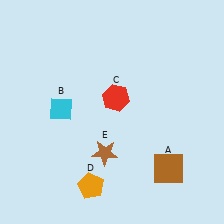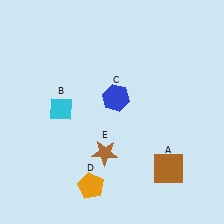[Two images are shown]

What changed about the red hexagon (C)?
In Image 1, C is red. In Image 2, it changed to blue.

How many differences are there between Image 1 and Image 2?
There is 1 difference between the two images.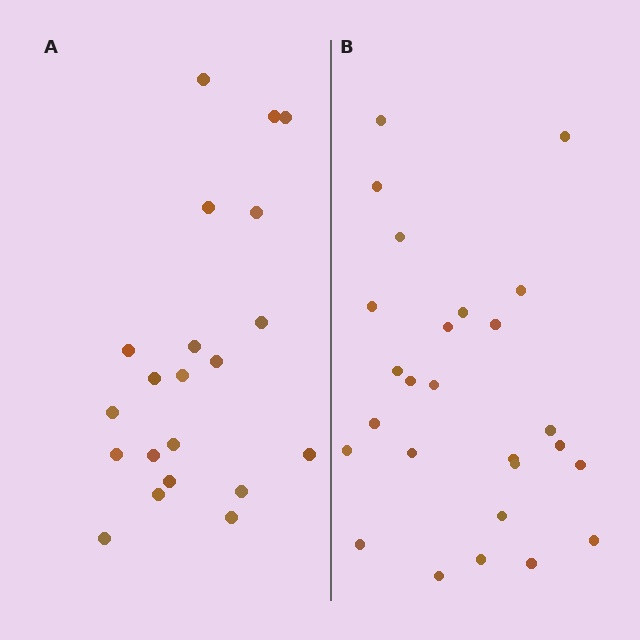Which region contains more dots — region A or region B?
Region B (the right region) has more dots.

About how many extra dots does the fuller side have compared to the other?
Region B has about 5 more dots than region A.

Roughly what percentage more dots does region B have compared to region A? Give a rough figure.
About 25% more.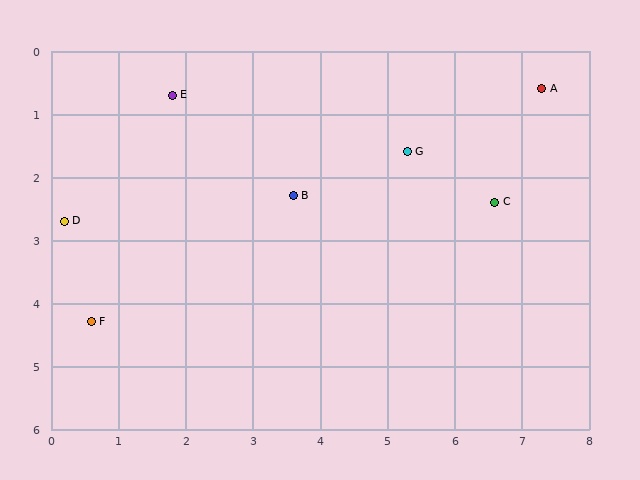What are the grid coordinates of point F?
Point F is at approximately (0.6, 4.3).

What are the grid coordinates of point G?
Point G is at approximately (5.3, 1.6).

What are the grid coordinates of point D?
Point D is at approximately (0.2, 2.7).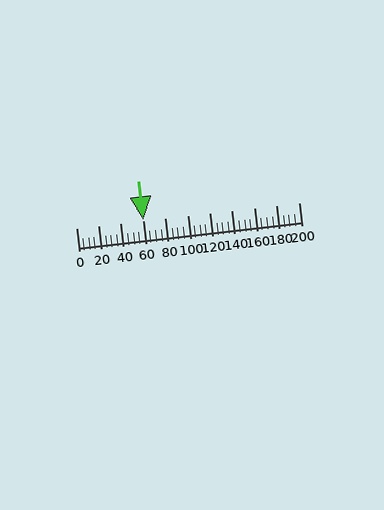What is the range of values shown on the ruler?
The ruler shows values from 0 to 200.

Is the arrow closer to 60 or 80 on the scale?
The arrow is closer to 60.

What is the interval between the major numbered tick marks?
The major tick marks are spaced 20 units apart.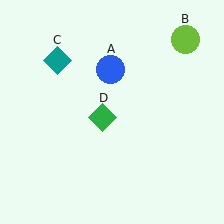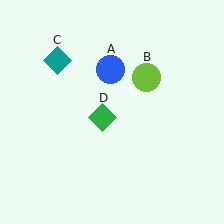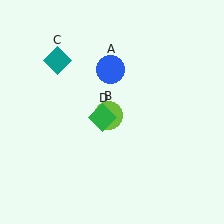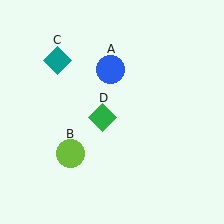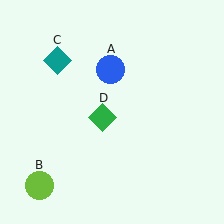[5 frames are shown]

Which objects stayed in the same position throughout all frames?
Blue circle (object A) and teal diamond (object C) and green diamond (object D) remained stationary.